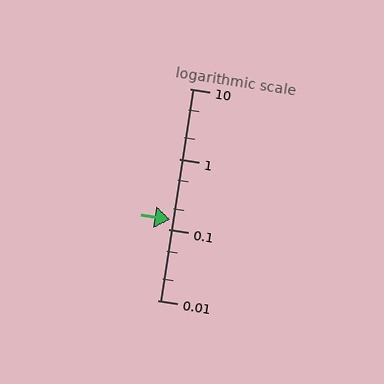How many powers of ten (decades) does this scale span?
The scale spans 3 decades, from 0.01 to 10.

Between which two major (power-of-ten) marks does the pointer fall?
The pointer is between 0.1 and 1.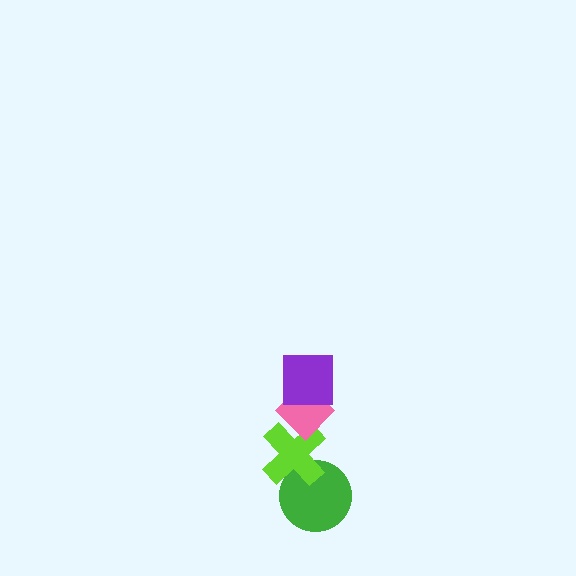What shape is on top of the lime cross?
The pink diamond is on top of the lime cross.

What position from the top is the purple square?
The purple square is 1st from the top.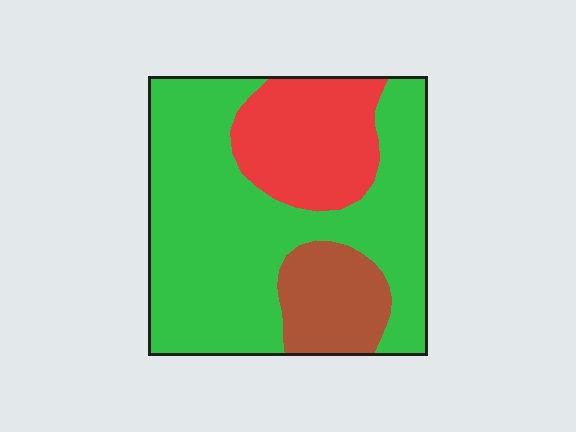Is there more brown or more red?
Red.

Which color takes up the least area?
Brown, at roughly 15%.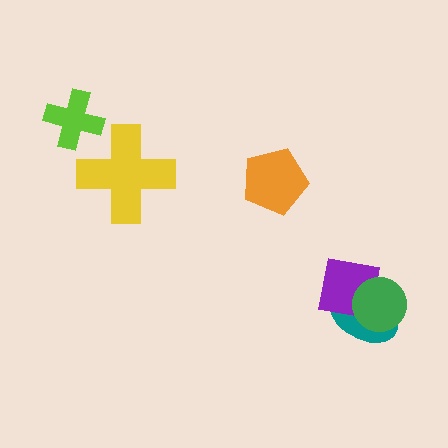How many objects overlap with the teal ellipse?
2 objects overlap with the teal ellipse.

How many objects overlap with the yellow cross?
0 objects overlap with the yellow cross.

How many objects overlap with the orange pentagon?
0 objects overlap with the orange pentagon.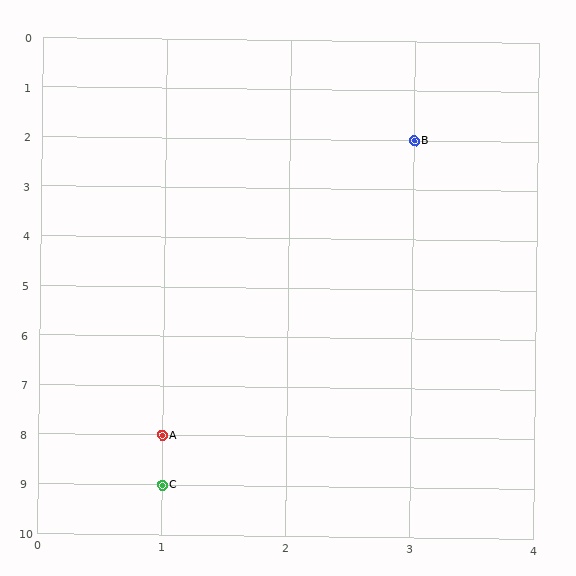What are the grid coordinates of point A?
Point A is at grid coordinates (1, 8).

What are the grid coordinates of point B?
Point B is at grid coordinates (3, 2).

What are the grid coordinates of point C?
Point C is at grid coordinates (1, 9).